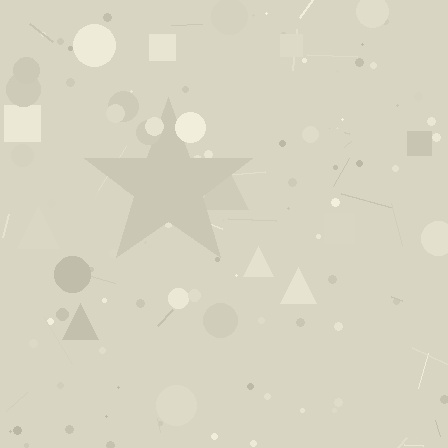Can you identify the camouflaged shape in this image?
The camouflaged shape is a star.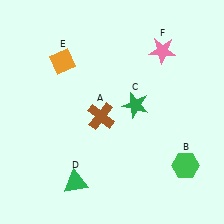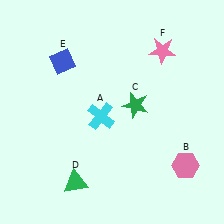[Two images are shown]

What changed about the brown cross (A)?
In Image 1, A is brown. In Image 2, it changed to cyan.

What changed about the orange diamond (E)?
In Image 1, E is orange. In Image 2, it changed to blue.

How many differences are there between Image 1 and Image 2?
There are 3 differences between the two images.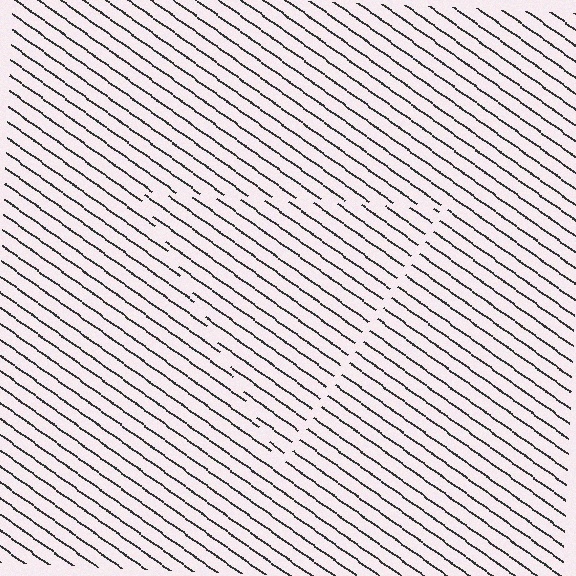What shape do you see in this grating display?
An illusory triangle. The interior of the shape contains the same grating, shifted by half a period — the contour is defined by the phase discontinuity where line-ends from the inner and outer gratings abut.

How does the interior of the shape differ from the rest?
The interior of the shape contains the same grating, shifted by half a period — the contour is defined by the phase discontinuity where line-ends from the inner and outer gratings abut.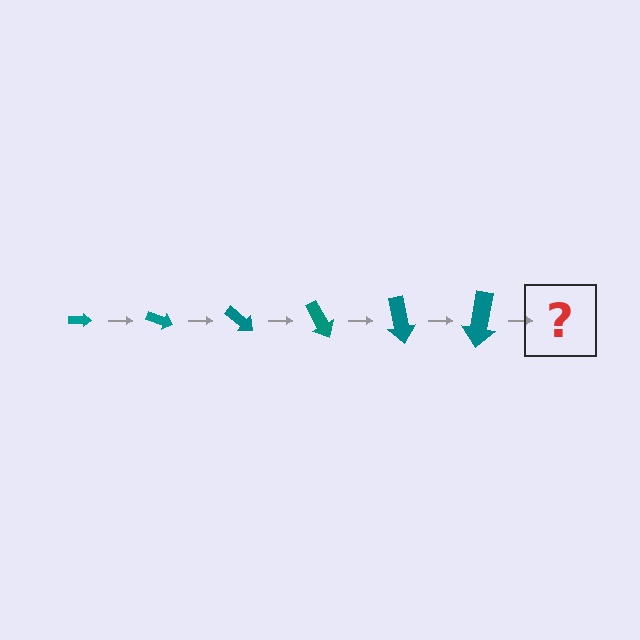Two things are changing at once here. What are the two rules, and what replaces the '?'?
The two rules are that the arrow grows larger each step and it rotates 20 degrees each step. The '?' should be an arrow, larger than the previous one and rotated 120 degrees from the start.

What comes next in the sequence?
The next element should be an arrow, larger than the previous one and rotated 120 degrees from the start.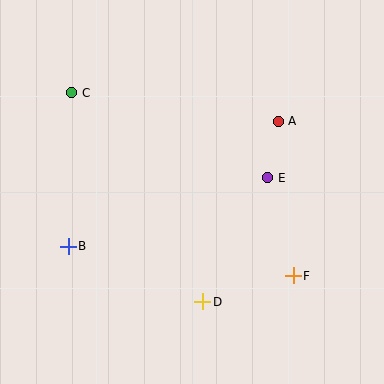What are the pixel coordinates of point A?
Point A is at (278, 121).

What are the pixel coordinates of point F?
Point F is at (293, 276).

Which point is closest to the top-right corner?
Point A is closest to the top-right corner.